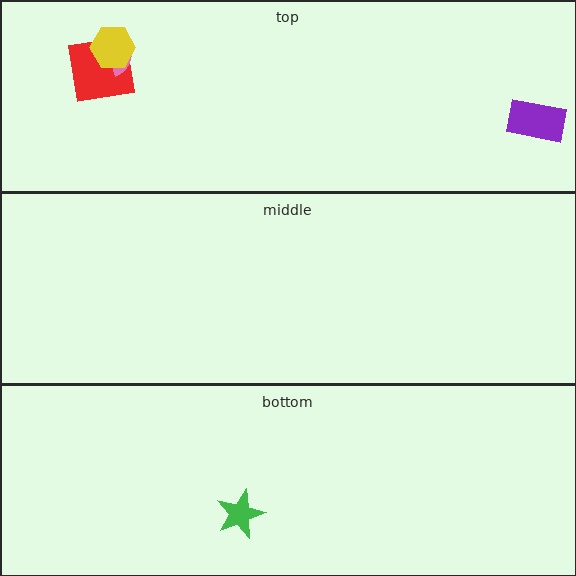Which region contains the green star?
The bottom region.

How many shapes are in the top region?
4.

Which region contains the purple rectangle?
The top region.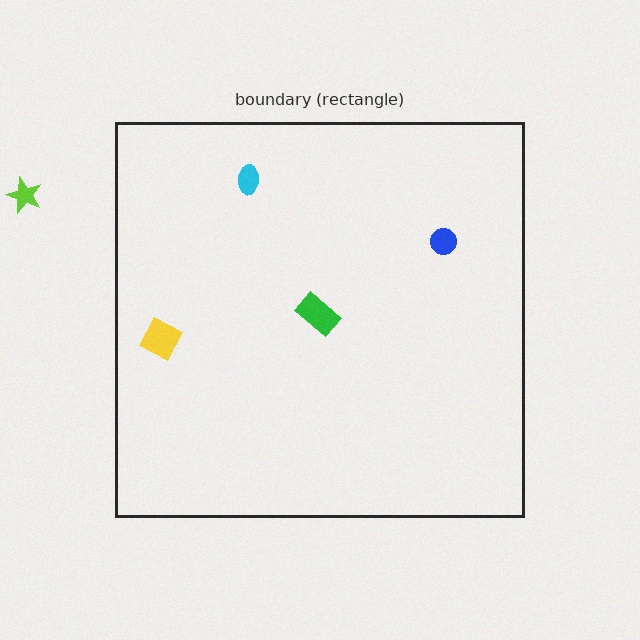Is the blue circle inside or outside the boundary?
Inside.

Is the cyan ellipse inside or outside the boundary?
Inside.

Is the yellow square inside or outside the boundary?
Inside.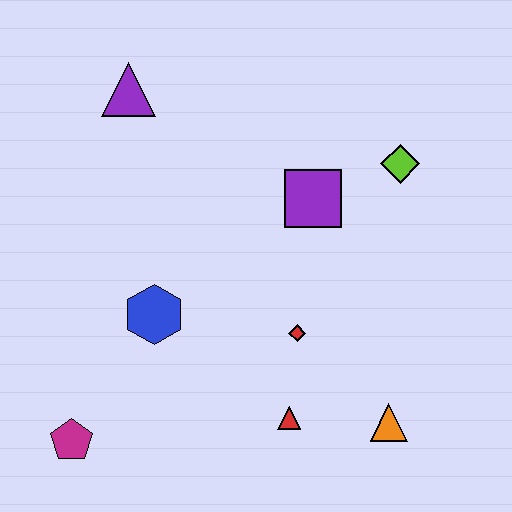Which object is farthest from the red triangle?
The purple triangle is farthest from the red triangle.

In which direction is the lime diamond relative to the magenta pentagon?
The lime diamond is to the right of the magenta pentagon.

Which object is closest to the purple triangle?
The purple square is closest to the purple triangle.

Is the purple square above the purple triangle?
No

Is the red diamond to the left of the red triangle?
No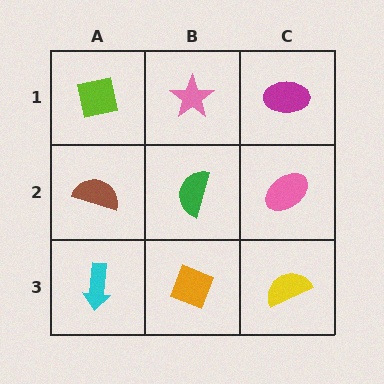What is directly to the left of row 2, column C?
A green semicircle.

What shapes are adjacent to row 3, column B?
A green semicircle (row 2, column B), a cyan arrow (row 3, column A), a yellow semicircle (row 3, column C).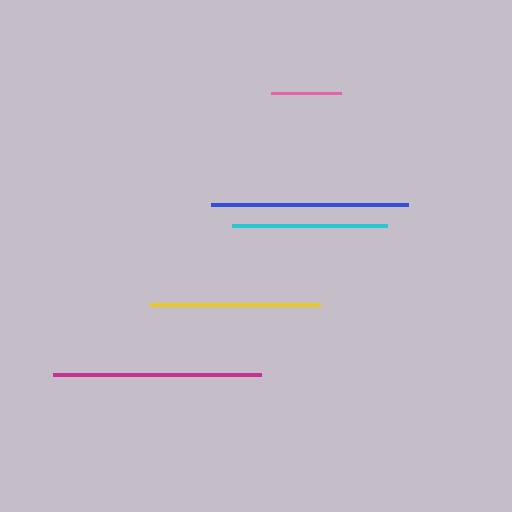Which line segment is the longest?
The magenta line is the longest at approximately 207 pixels.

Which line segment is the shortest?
The pink line is the shortest at approximately 71 pixels.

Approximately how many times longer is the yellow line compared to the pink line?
The yellow line is approximately 2.4 times the length of the pink line.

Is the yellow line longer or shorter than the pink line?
The yellow line is longer than the pink line.